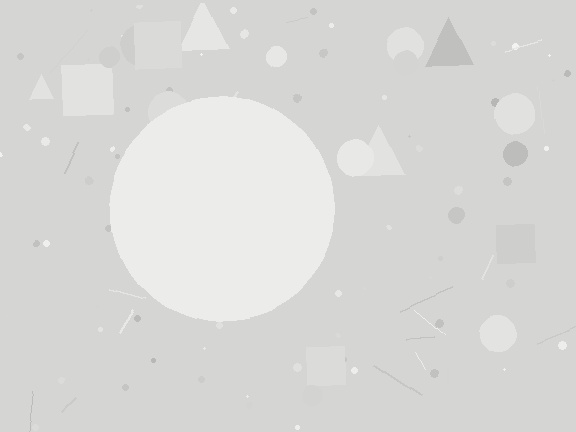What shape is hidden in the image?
A circle is hidden in the image.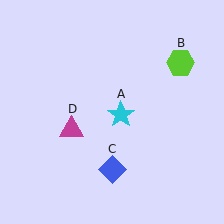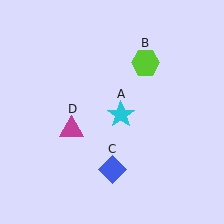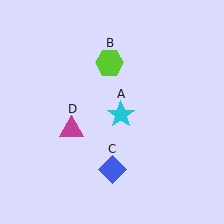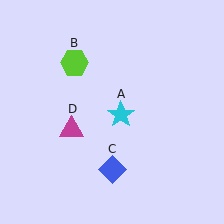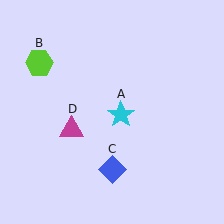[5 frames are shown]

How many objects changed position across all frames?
1 object changed position: lime hexagon (object B).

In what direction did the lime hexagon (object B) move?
The lime hexagon (object B) moved left.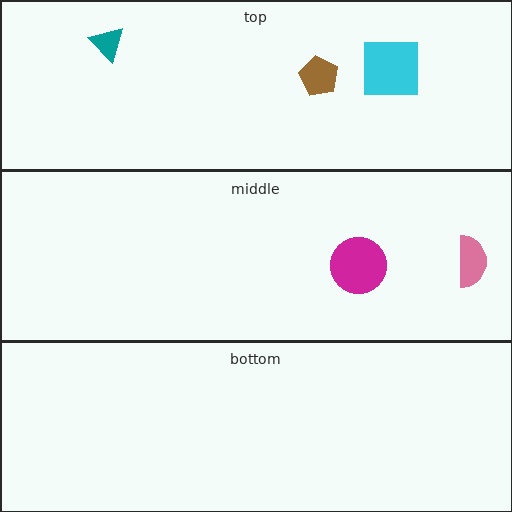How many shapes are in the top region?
3.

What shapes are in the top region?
The cyan square, the teal triangle, the brown pentagon.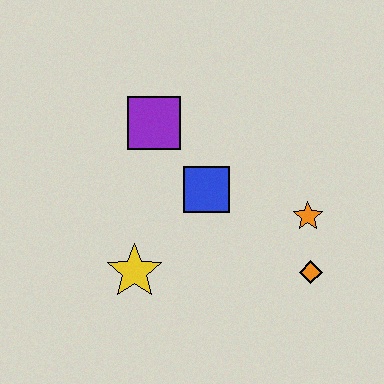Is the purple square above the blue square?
Yes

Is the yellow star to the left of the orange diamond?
Yes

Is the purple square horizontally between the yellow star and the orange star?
Yes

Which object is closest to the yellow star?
The blue square is closest to the yellow star.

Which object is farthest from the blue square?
The orange diamond is farthest from the blue square.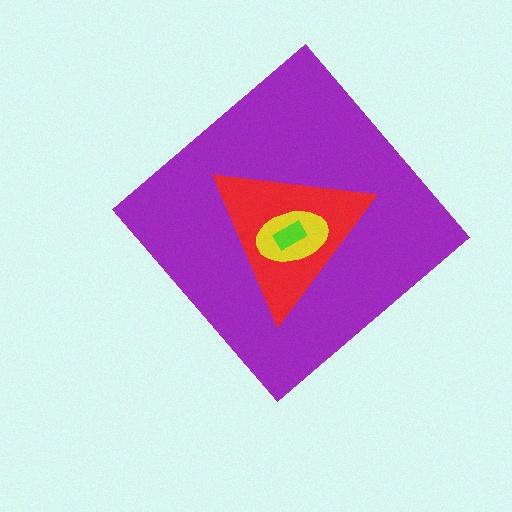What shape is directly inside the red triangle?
The yellow ellipse.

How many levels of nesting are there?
4.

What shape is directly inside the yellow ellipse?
The lime rectangle.